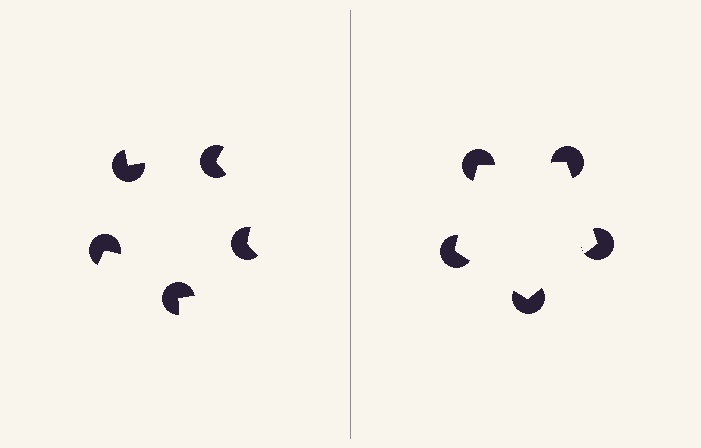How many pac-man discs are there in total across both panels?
10 — 5 on each side.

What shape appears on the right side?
An illusory pentagon.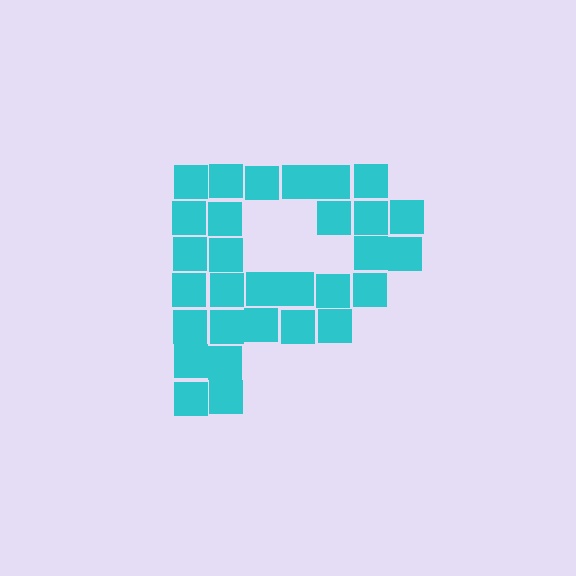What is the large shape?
The large shape is the letter P.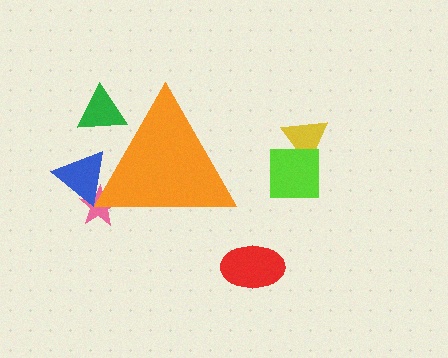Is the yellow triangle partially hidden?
No, the yellow triangle is fully visible.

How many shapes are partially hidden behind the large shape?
3 shapes are partially hidden.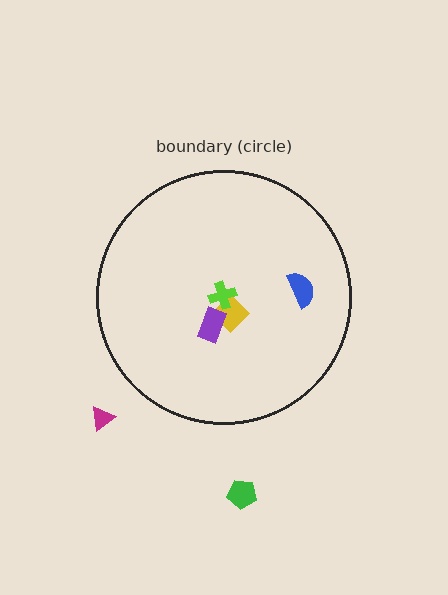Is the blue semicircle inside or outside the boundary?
Inside.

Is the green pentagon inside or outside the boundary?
Outside.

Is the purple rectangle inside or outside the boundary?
Inside.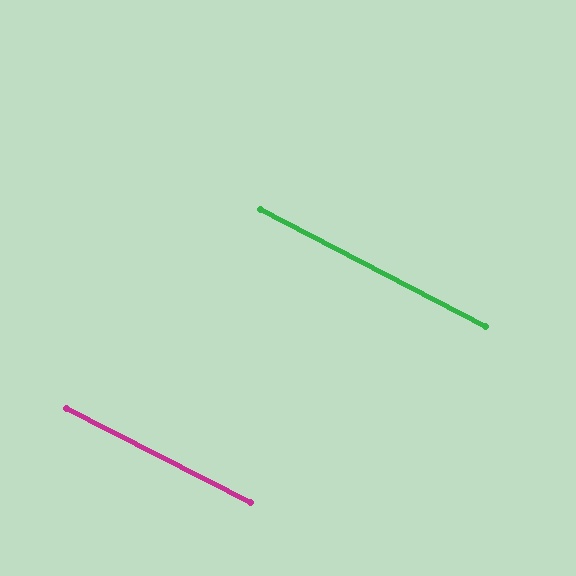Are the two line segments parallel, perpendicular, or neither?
Parallel — their directions differ by only 0.3°.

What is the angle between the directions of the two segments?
Approximately 0 degrees.